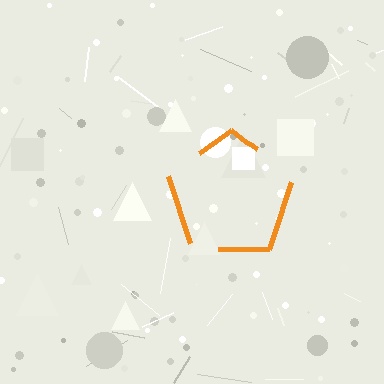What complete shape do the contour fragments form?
The contour fragments form a pentagon.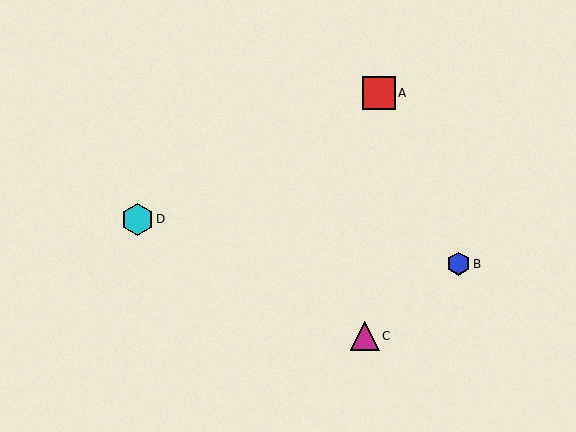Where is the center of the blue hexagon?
The center of the blue hexagon is at (458, 264).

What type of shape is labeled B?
Shape B is a blue hexagon.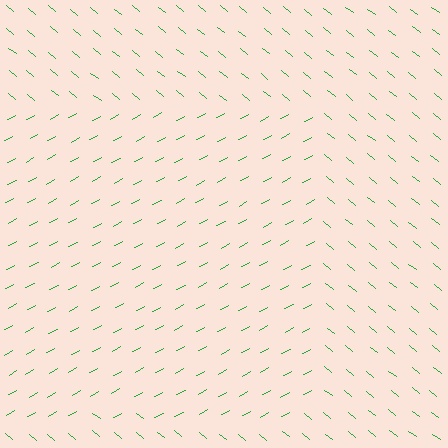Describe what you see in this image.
The image is filled with small green line segments. A rectangle region in the image has lines oriented differently from the surrounding lines, creating a visible texture boundary.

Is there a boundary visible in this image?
Yes, there is a texture boundary formed by a change in line orientation.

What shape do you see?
I see a rectangle.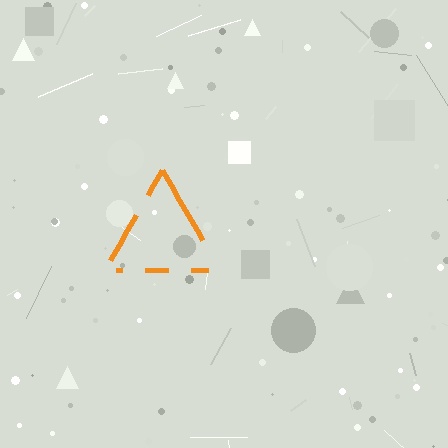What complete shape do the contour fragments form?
The contour fragments form a triangle.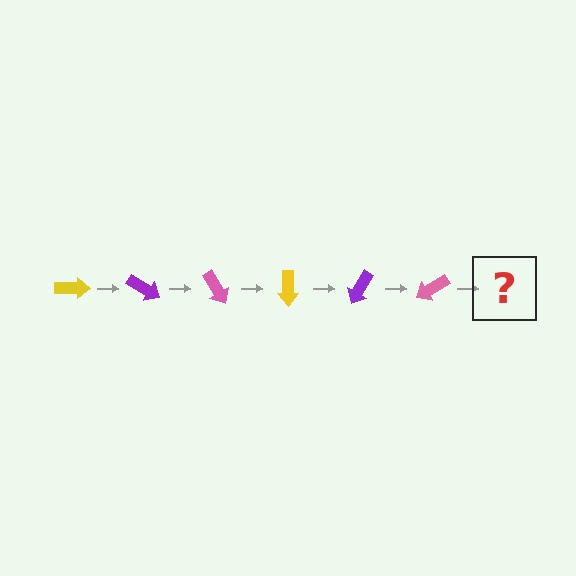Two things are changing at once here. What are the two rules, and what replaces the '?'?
The two rules are that it rotates 30 degrees each step and the color cycles through yellow, purple, and pink. The '?' should be a yellow arrow, rotated 180 degrees from the start.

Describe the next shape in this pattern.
It should be a yellow arrow, rotated 180 degrees from the start.